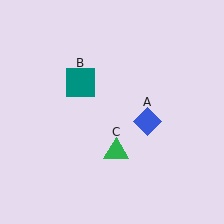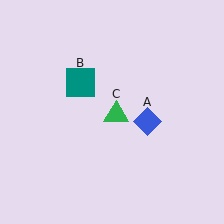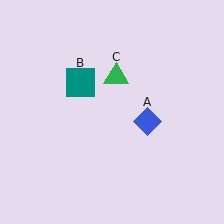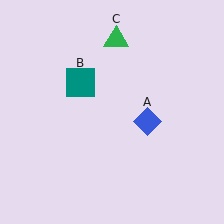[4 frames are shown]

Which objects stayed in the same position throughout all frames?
Blue diamond (object A) and teal square (object B) remained stationary.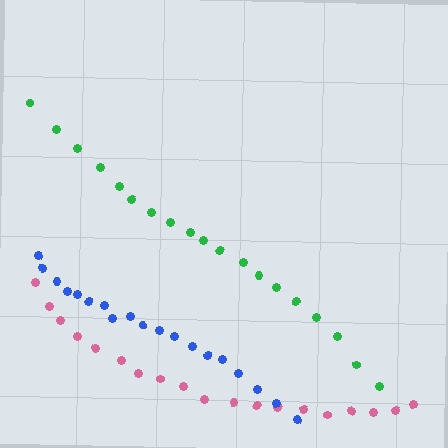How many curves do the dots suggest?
There are 3 distinct paths.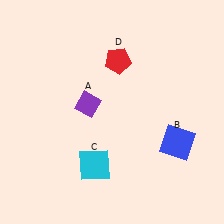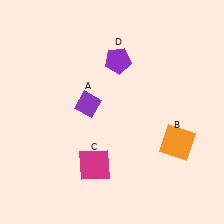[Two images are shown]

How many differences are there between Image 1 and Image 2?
There are 3 differences between the two images.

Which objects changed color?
B changed from blue to orange. C changed from cyan to magenta. D changed from red to purple.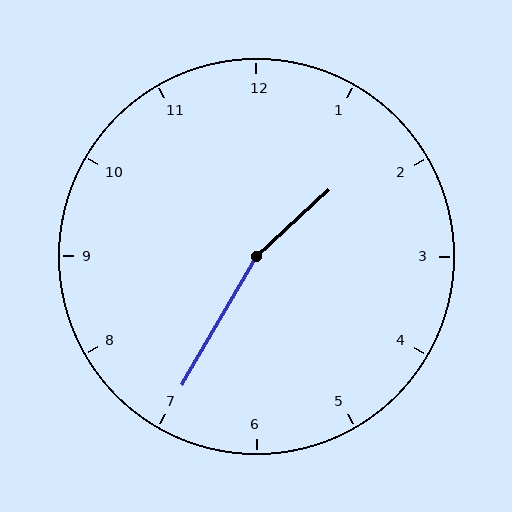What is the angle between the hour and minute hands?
Approximately 162 degrees.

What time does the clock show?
1:35.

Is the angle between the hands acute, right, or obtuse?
It is obtuse.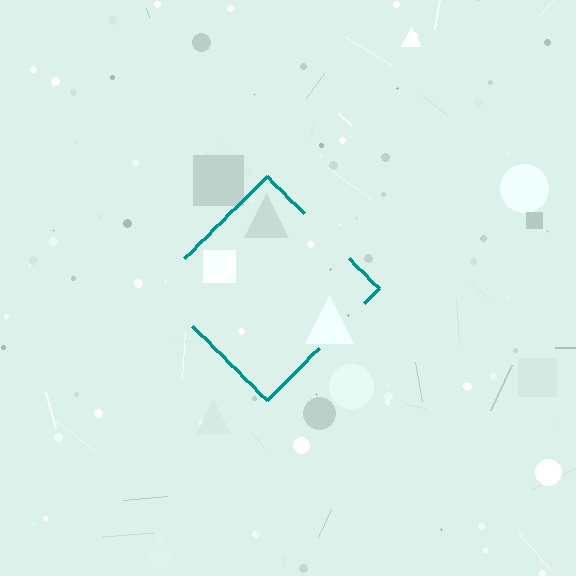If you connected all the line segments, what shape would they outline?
They would outline a diamond.